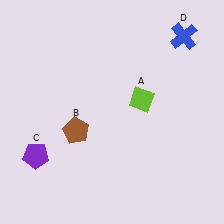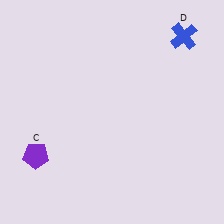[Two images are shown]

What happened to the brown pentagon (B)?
The brown pentagon (B) was removed in Image 2. It was in the bottom-left area of Image 1.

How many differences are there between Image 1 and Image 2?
There are 2 differences between the two images.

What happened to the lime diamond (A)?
The lime diamond (A) was removed in Image 2. It was in the top-right area of Image 1.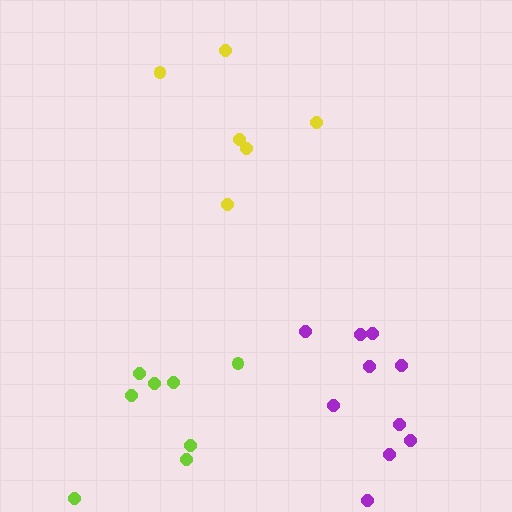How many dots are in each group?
Group 1: 6 dots, Group 2: 10 dots, Group 3: 8 dots (24 total).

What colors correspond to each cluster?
The clusters are colored: yellow, purple, lime.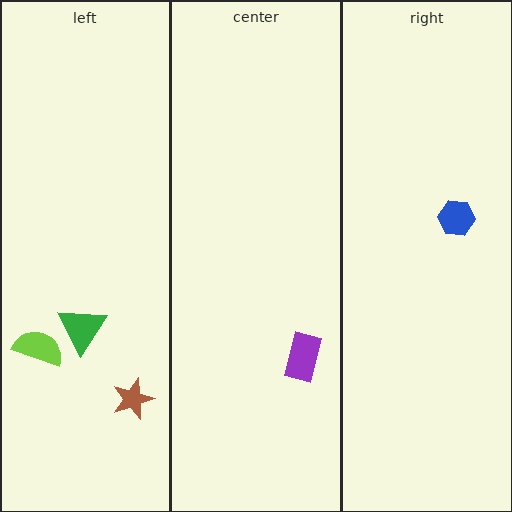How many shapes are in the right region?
1.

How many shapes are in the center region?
1.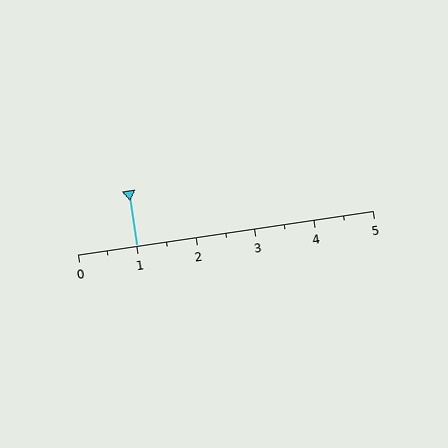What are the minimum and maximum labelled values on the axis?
The axis runs from 0 to 5.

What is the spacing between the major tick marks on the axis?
The major ticks are spaced 1 apart.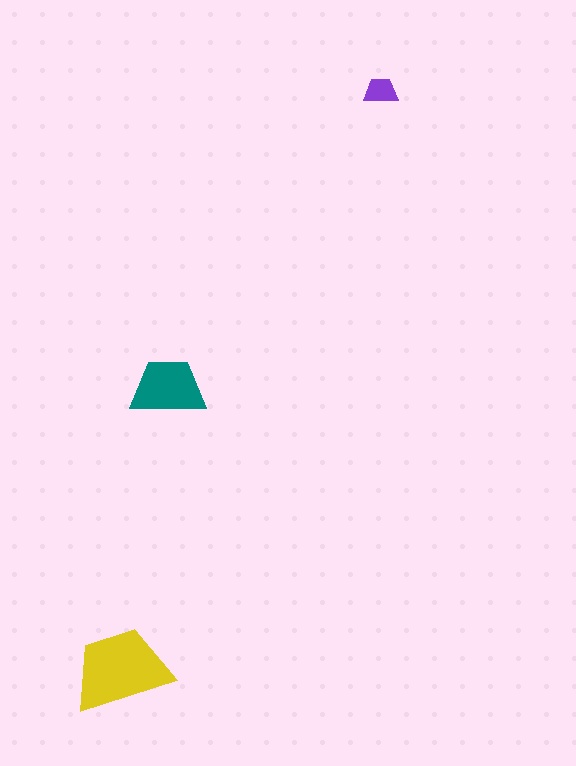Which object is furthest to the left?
The yellow trapezoid is leftmost.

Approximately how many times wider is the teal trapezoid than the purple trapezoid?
About 2 times wider.